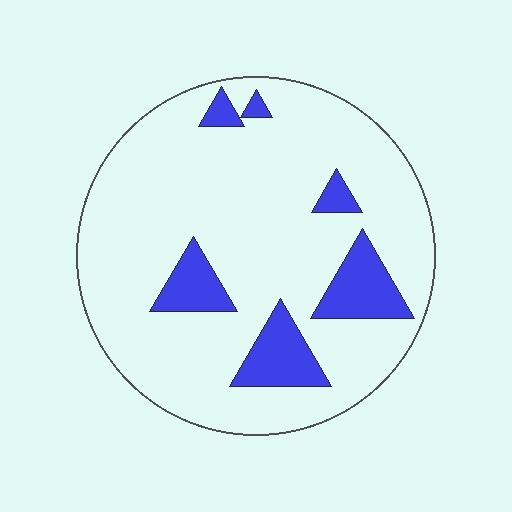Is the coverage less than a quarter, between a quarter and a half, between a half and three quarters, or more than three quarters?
Less than a quarter.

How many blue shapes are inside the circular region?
6.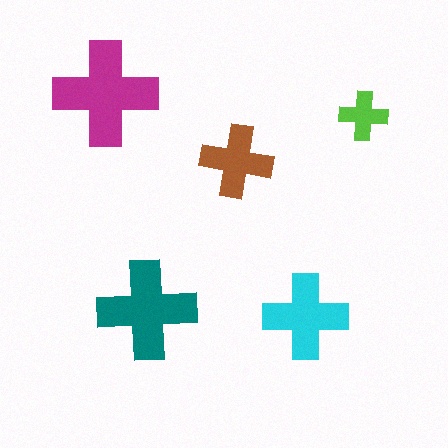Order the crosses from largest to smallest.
the magenta one, the teal one, the cyan one, the brown one, the lime one.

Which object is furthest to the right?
The lime cross is rightmost.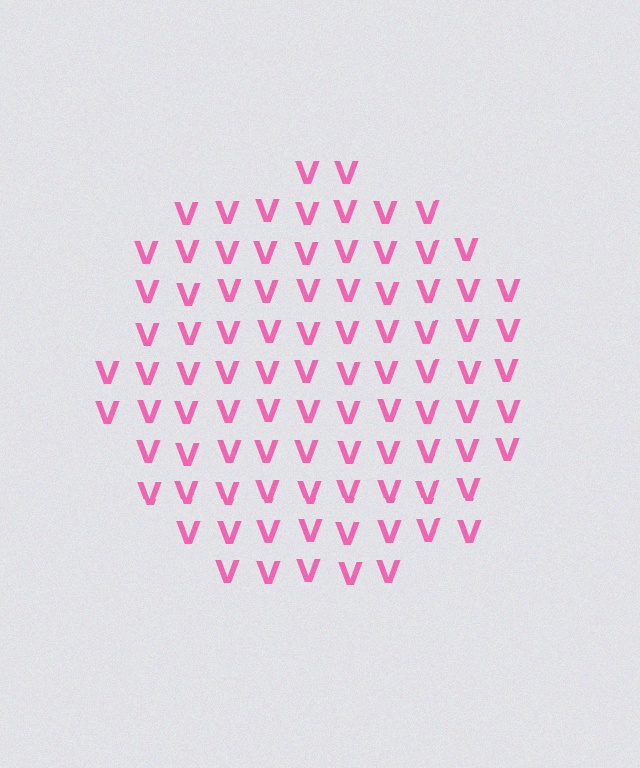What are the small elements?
The small elements are letter V's.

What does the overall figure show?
The overall figure shows a circle.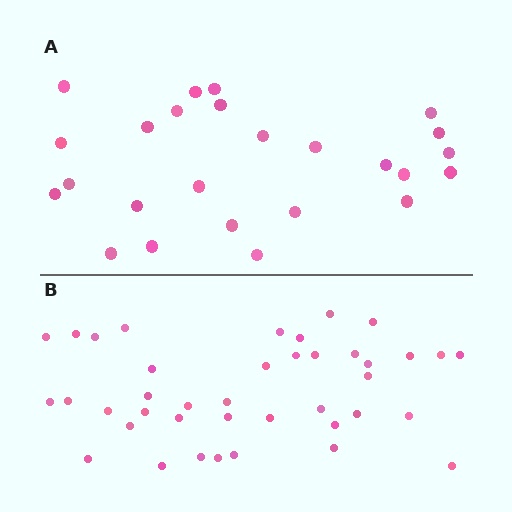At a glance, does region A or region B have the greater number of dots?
Region B (the bottom region) has more dots.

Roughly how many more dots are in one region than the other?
Region B has approximately 15 more dots than region A.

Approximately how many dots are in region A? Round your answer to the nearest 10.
About 20 dots. (The exact count is 25, which rounds to 20.)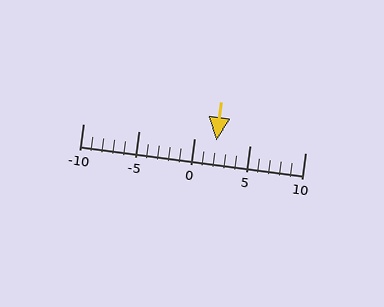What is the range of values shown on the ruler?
The ruler shows values from -10 to 10.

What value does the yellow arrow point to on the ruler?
The yellow arrow points to approximately 2.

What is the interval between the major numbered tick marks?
The major tick marks are spaced 5 units apart.